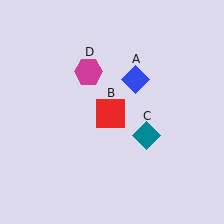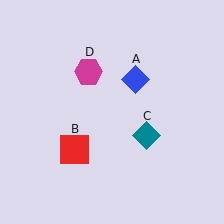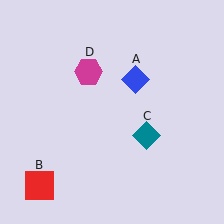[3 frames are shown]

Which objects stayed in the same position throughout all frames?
Blue diamond (object A) and teal diamond (object C) and magenta hexagon (object D) remained stationary.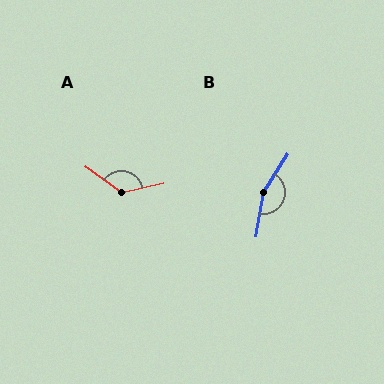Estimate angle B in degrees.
Approximately 157 degrees.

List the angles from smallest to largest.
A (132°), B (157°).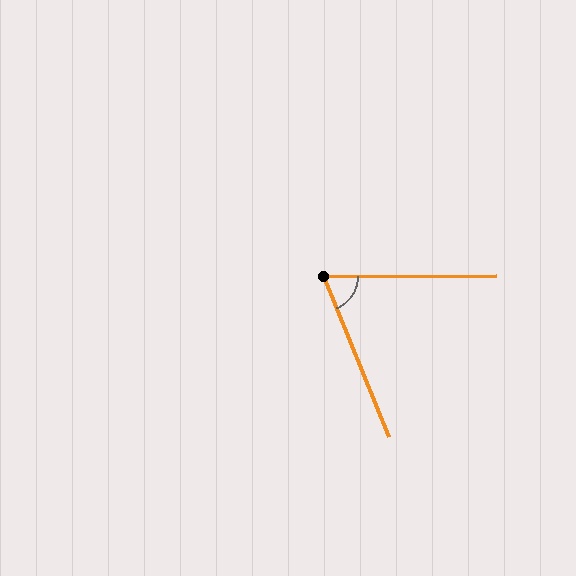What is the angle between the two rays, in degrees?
Approximately 68 degrees.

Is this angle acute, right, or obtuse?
It is acute.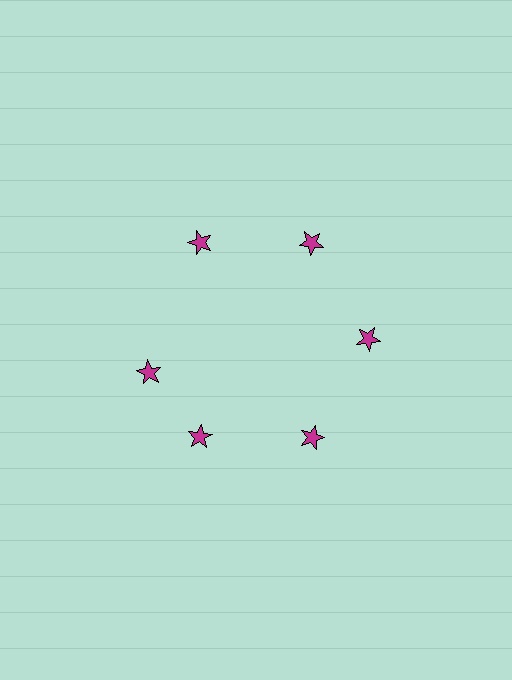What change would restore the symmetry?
The symmetry would be restored by rotating it back into even spacing with its neighbors so that all 6 stars sit at equal angles and equal distance from the center.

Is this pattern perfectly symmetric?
No. The 6 magenta stars are arranged in a ring, but one element near the 9 o'clock position is rotated out of alignment along the ring, breaking the 6-fold rotational symmetry.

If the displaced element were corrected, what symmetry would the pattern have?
It would have 6-fold rotational symmetry — the pattern would map onto itself every 60 degrees.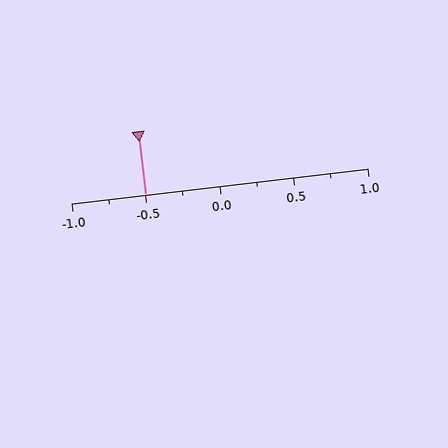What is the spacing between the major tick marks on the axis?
The major ticks are spaced 0.5 apart.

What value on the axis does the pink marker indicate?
The marker indicates approximately -0.5.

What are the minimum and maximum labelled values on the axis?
The axis runs from -1.0 to 1.0.